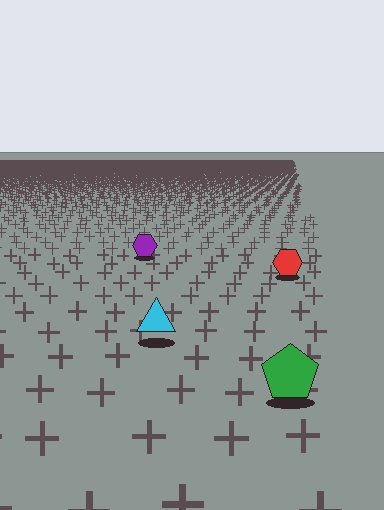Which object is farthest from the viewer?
The purple hexagon is farthest from the viewer. It appears smaller and the ground texture around it is denser.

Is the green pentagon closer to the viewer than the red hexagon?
Yes. The green pentagon is closer — you can tell from the texture gradient: the ground texture is coarser near it.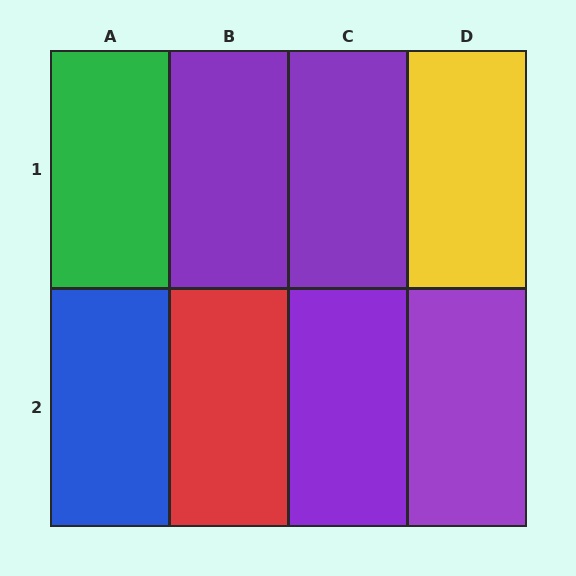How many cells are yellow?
1 cell is yellow.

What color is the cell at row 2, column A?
Blue.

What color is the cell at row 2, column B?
Red.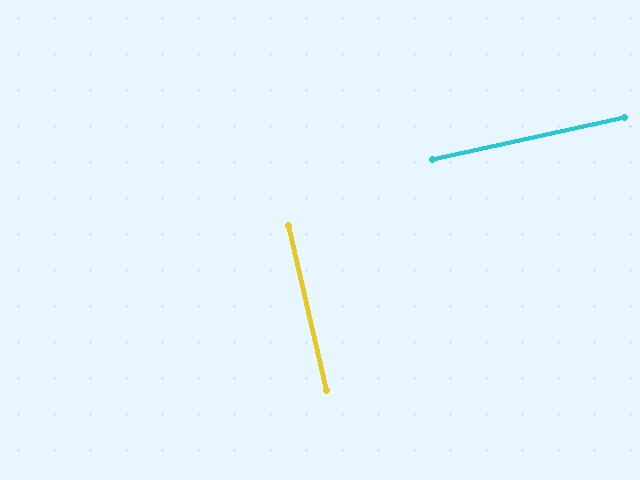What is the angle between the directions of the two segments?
Approximately 89 degrees.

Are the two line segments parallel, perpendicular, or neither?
Perpendicular — they meet at approximately 89°.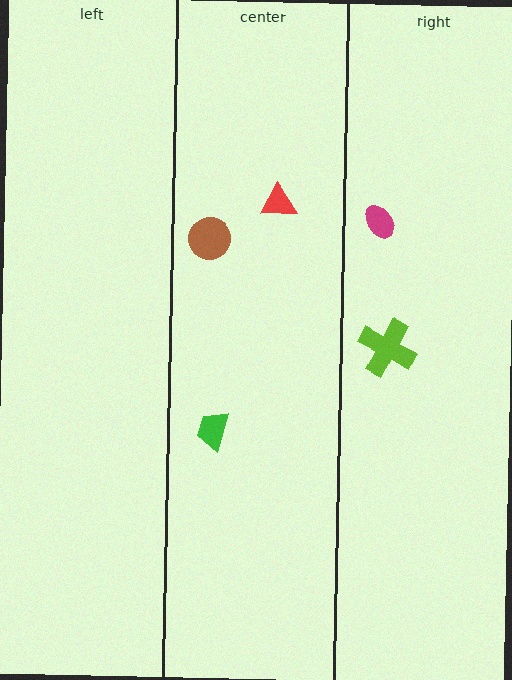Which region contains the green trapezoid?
The center region.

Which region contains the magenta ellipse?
The right region.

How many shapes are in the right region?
2.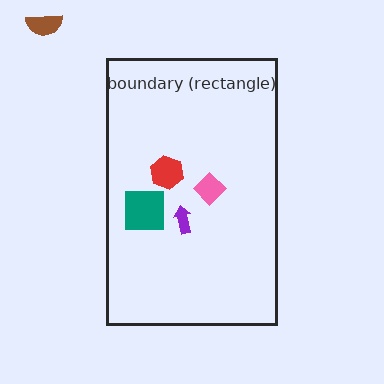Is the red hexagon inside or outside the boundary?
Inside.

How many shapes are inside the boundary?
4 inside, 1 outside.